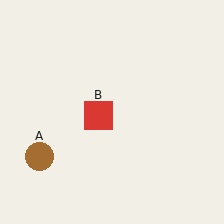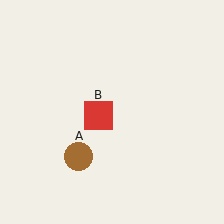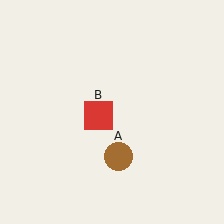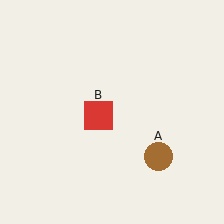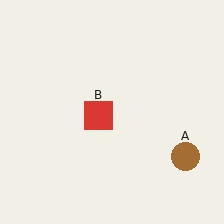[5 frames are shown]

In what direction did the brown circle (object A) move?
The brown circle (object A) moved right.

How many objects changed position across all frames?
1 object changed position: brown circle (object A).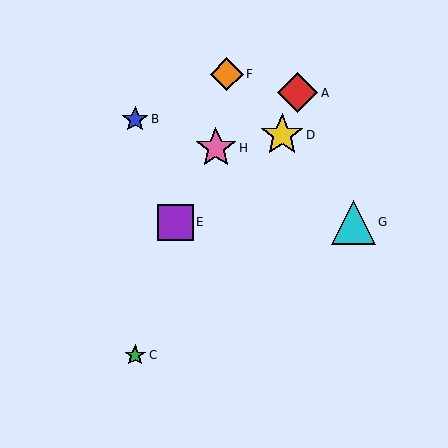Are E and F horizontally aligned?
No, E is at y≈222 and F is at y≈74.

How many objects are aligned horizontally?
2 objects (E, G) are aligned horizontally.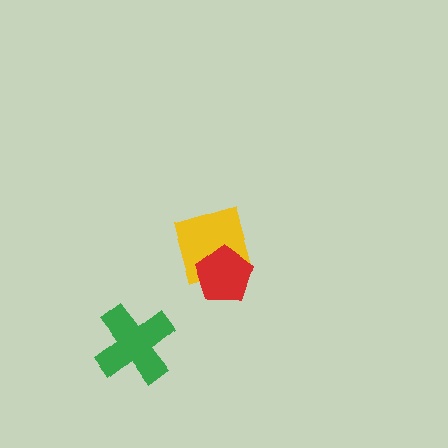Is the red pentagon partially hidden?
No, no other shape covers it.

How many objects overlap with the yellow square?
1 object overlaps with the yellow square.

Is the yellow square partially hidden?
Yes, it is partially covered by another shape.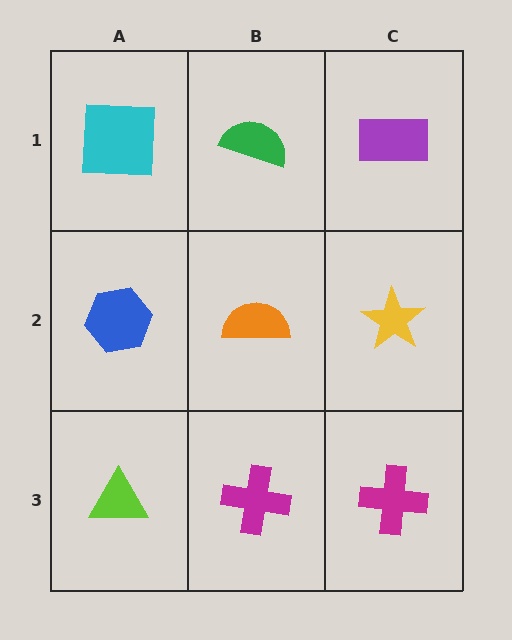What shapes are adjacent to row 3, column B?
An orange semicircle (row 2, column B), a lime triangle (row 3, column A), a magenta cross (row 3, column C).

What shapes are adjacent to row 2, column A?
A cyan square (row 1, column A), a lime triangle (row 3, column A), an orange semicircle (row 2, column B).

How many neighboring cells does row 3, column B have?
3.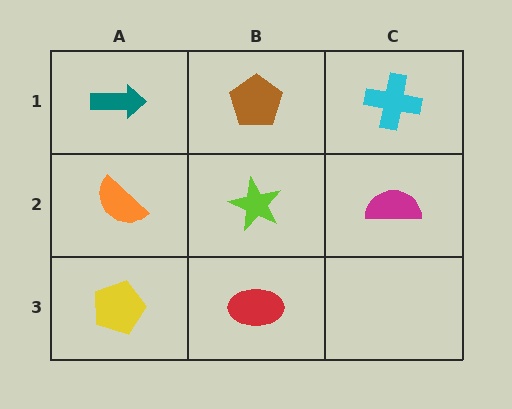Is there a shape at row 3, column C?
No, that cell is empty.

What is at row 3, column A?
A yellow pentagon.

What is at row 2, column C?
A magenta semicircle.